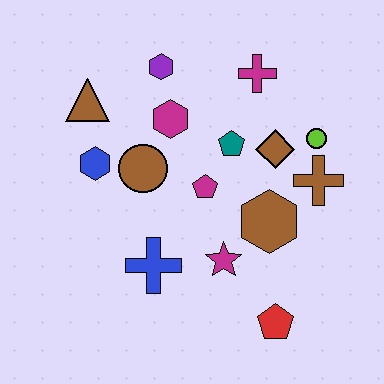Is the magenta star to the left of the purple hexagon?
No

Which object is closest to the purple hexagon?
The magenta hexagon is closest to the purple hexagon.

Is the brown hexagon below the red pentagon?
No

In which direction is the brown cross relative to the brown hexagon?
The brown cross is to the right of the brown hexagon.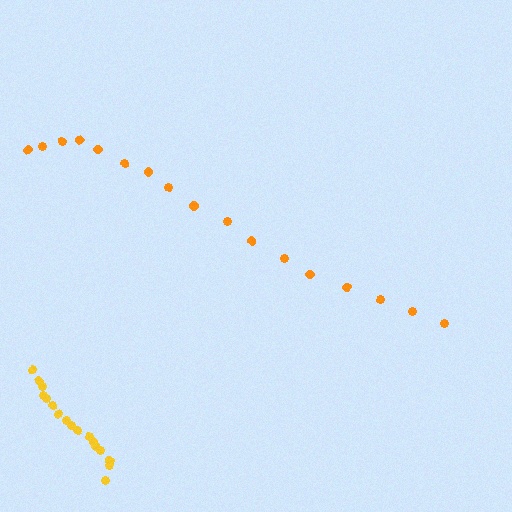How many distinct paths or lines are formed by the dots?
There are 2 distinct paths.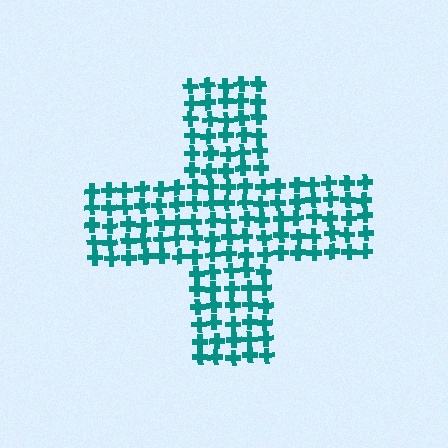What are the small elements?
The small elements are crosses.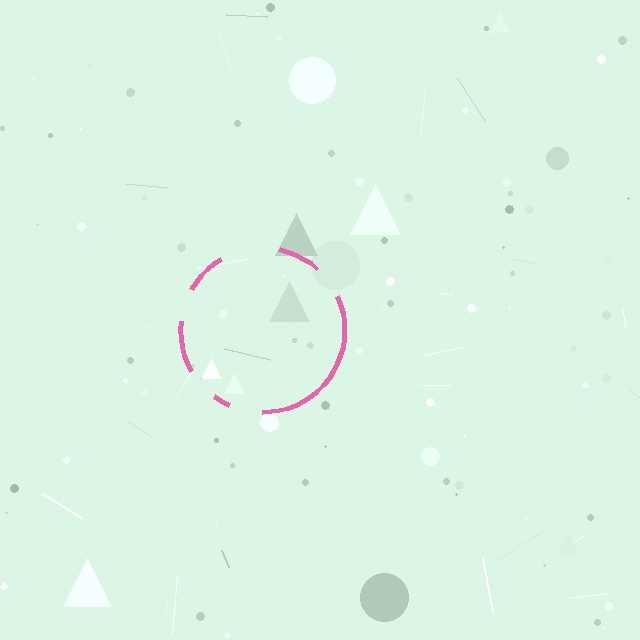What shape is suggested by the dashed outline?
The dashed outline suggests a circle.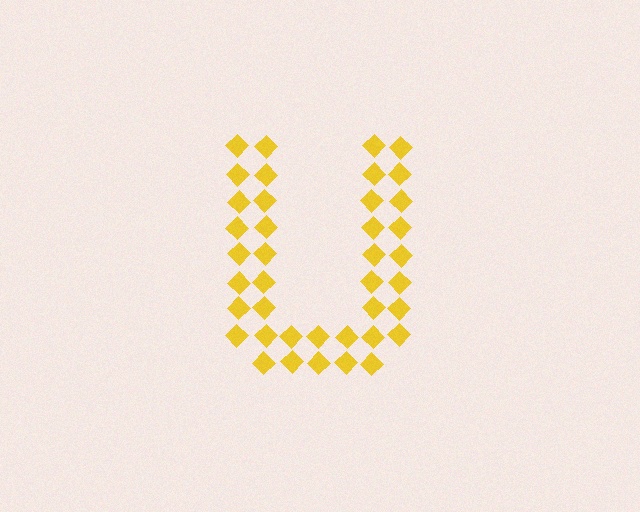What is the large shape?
The large shape is the letter U.